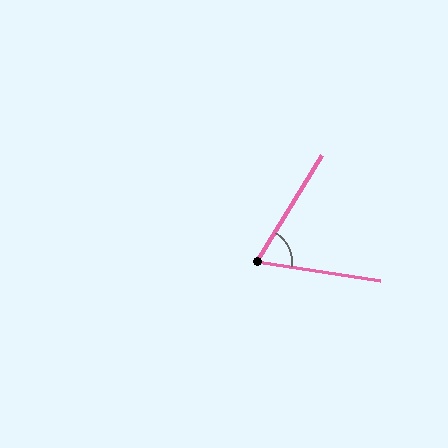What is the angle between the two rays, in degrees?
Approximately 67 degrees.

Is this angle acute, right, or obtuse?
It is acute.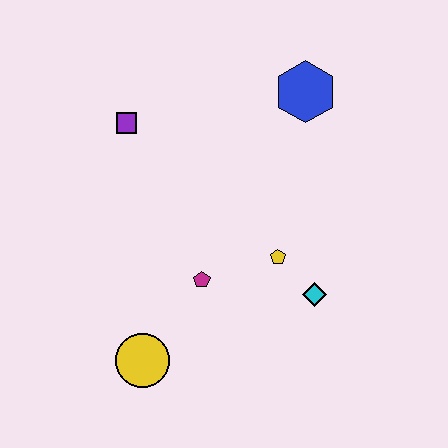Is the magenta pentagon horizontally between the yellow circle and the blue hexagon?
Yes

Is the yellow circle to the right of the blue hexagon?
No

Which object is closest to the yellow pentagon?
The cyan diamond is closest to the yellow pentagon.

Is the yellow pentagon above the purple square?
No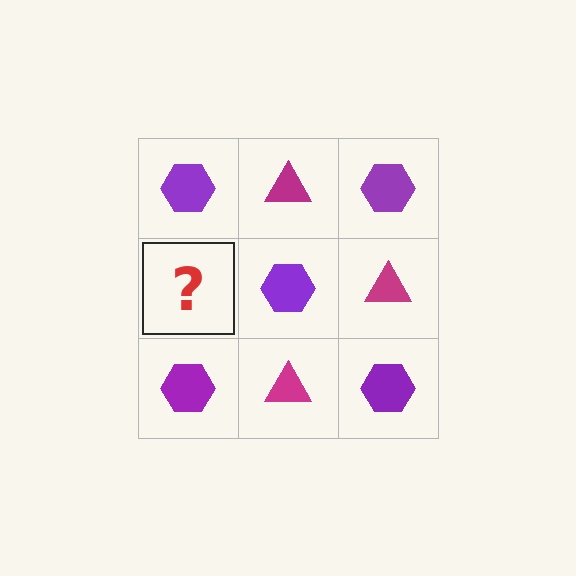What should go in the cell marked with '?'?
The missing cell should contain a magenta triangle.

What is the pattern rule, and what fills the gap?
The rule is that it alternates purple hexagon and magenta triangle in a checkerboard pattern. The gap should be filled with a magenta triangle.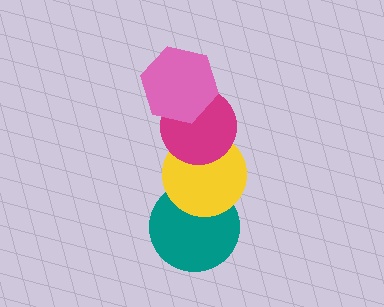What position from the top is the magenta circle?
The magenta circle is 2nd from the top.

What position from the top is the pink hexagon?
The pink hexagon is 1st from the top.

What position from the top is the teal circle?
The teal circle is 4th from the top.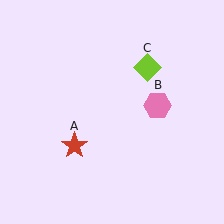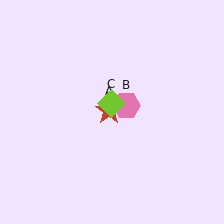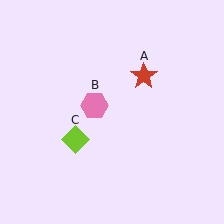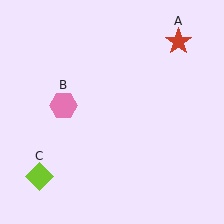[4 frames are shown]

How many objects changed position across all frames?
3 objects changed position: red star (object A), pink hexagon (object B), lime diamond (object C).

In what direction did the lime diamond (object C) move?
The lime diamond (object C) moved down and to the left.